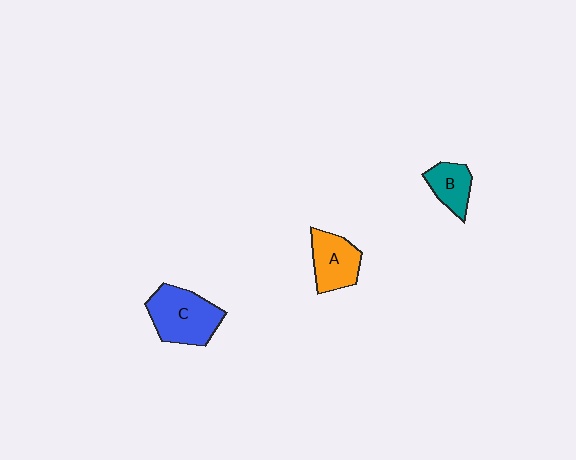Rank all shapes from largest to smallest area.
From largest to smallest: C (blue), A (orange), B (teal).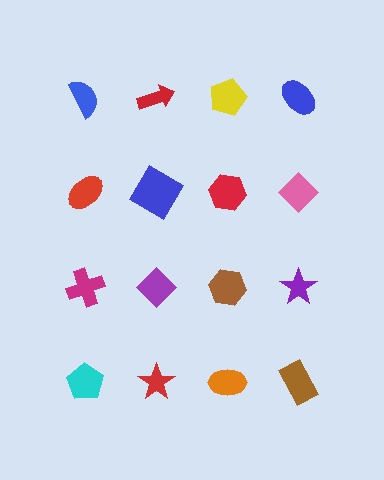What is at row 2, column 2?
A blue diamond.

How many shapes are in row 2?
4 shapes.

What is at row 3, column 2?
A purple diamond.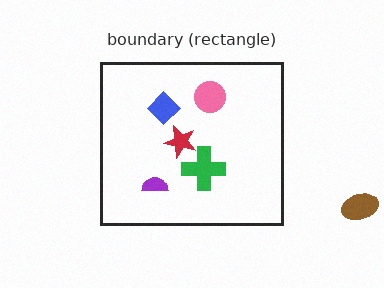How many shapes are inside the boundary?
5 inside, 1 outside.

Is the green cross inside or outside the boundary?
Inside.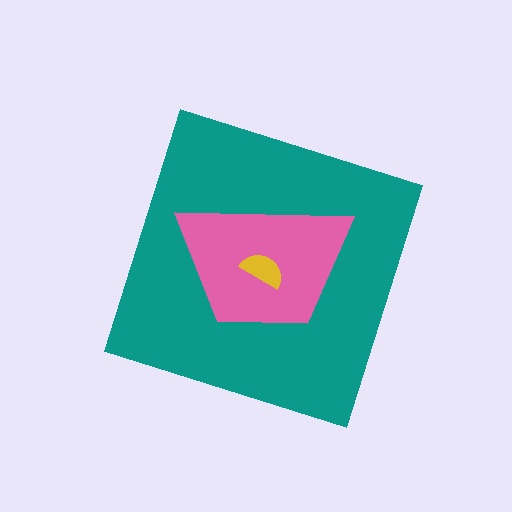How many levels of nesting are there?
3.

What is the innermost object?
The yellow semicircle.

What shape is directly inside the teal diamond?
The pink trapezoid.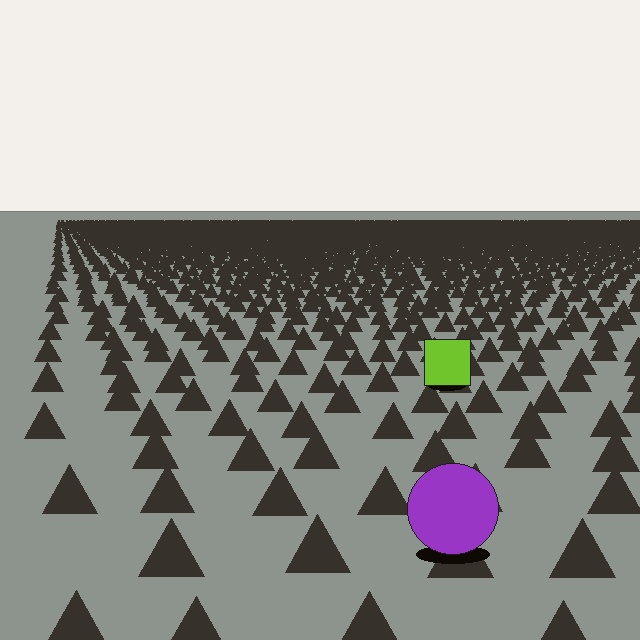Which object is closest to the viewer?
The purple circle is closest. The texture marks near it are larger and more spread out.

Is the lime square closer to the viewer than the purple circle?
No. The purple circle is closer — you can tell from the texture gradient: the ground texture is coarser near it.